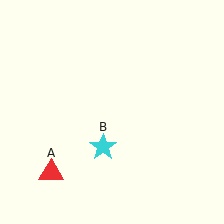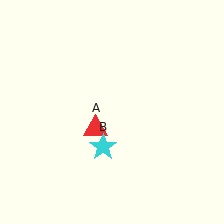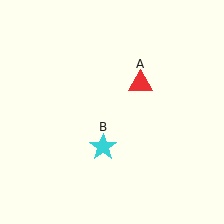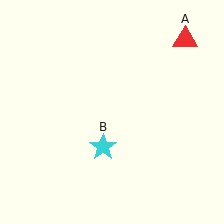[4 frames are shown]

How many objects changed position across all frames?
1 object changed position: red triangle (object A).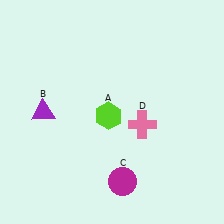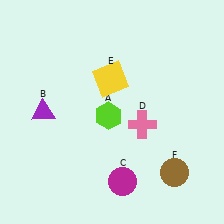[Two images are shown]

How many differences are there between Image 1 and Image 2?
There are 2 differences between the two images.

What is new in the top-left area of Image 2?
A yellow square (E) was added in the top-left area of Image 2.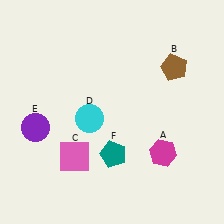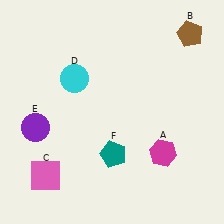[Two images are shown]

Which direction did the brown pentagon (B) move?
The brown pentagon (B) moved up.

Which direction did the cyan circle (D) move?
The cyan circle (D) moved up.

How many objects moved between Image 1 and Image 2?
3 objects moved between the two images.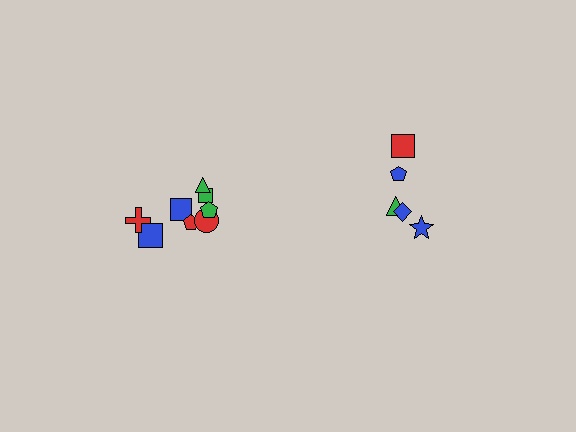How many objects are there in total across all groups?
There are 13 objects.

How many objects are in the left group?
There are 8 objects.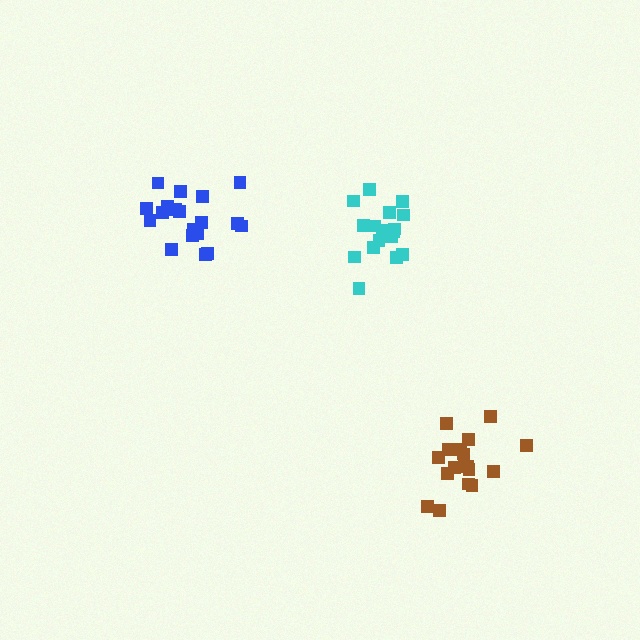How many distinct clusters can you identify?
There are 3 distinct clusters.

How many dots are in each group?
Group 1: 20 dots, Group 2: 19 dots, Group 3: 18 dots (57 total).